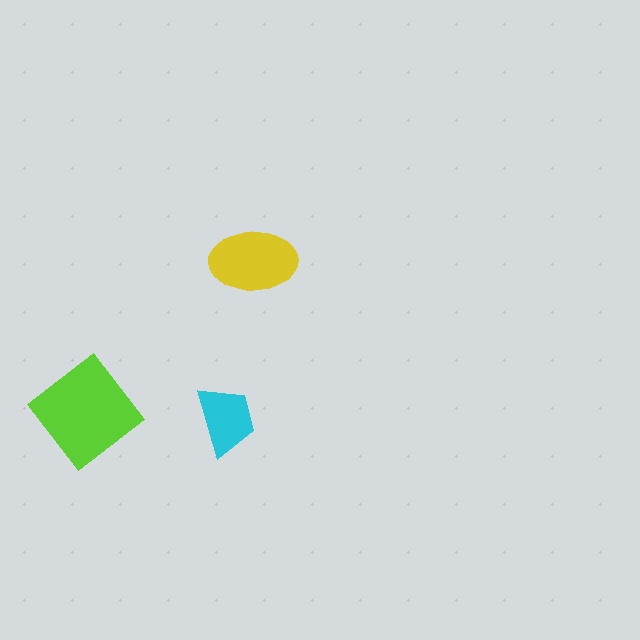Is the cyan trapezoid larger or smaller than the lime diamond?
Smaller.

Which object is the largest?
The lime diamond.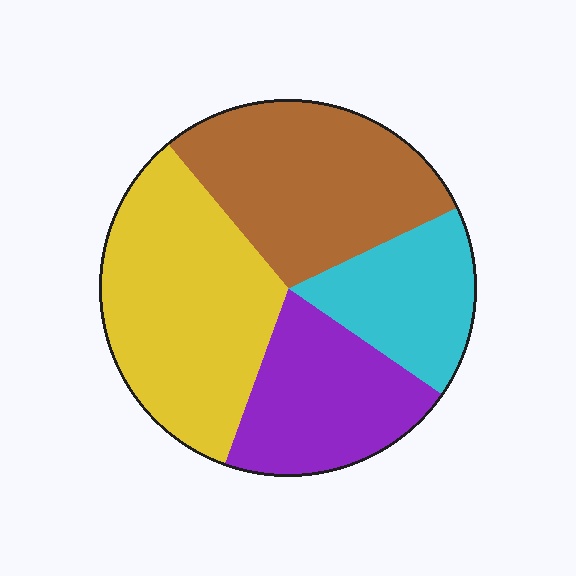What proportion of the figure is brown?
Brown takes up between a quarter and a half of the figure.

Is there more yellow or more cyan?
Yellow.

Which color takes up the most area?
Yellow, at roughly 35%.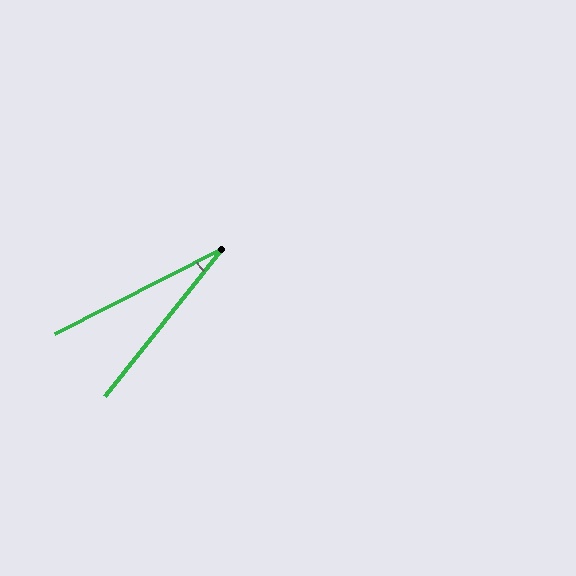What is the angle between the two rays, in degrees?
Approximately 25 degrees.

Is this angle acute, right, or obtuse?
It is acute.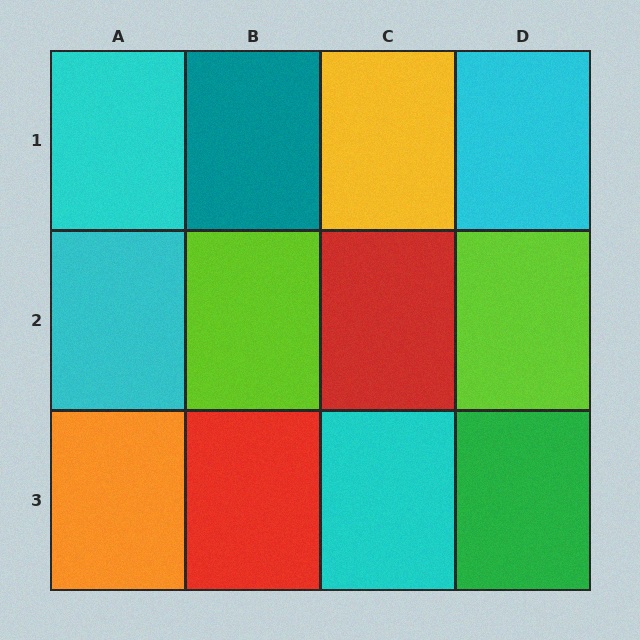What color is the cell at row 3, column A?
Orange.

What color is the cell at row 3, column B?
Red.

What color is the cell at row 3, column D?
Green.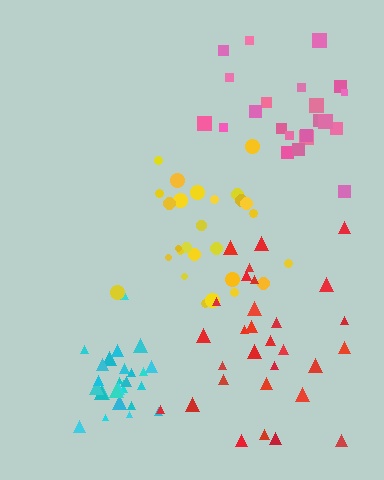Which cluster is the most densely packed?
Cyan.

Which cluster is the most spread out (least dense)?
Red.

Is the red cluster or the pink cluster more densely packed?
Pink.